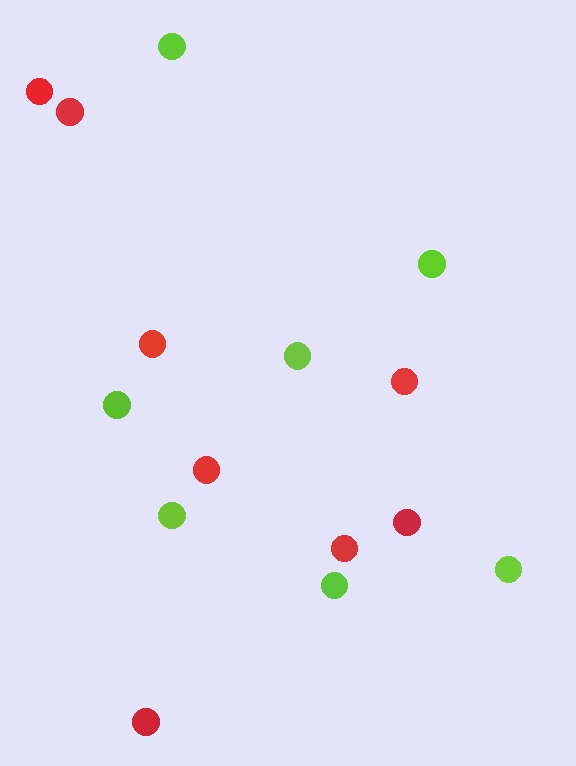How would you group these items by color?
There are 2 groups: one group of red circles (8) and one group of lime circles (7).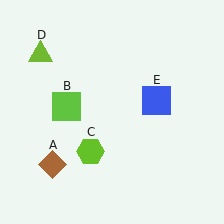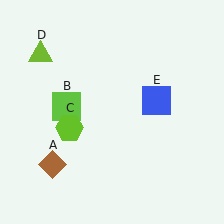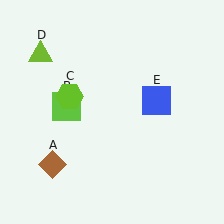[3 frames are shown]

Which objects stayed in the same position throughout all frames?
Brown diamond (object A) and lime square (object B) and lime triangle (object D) and blue square (object E) remained stationary.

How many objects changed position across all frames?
1 object changed position: lime hexagon (object C).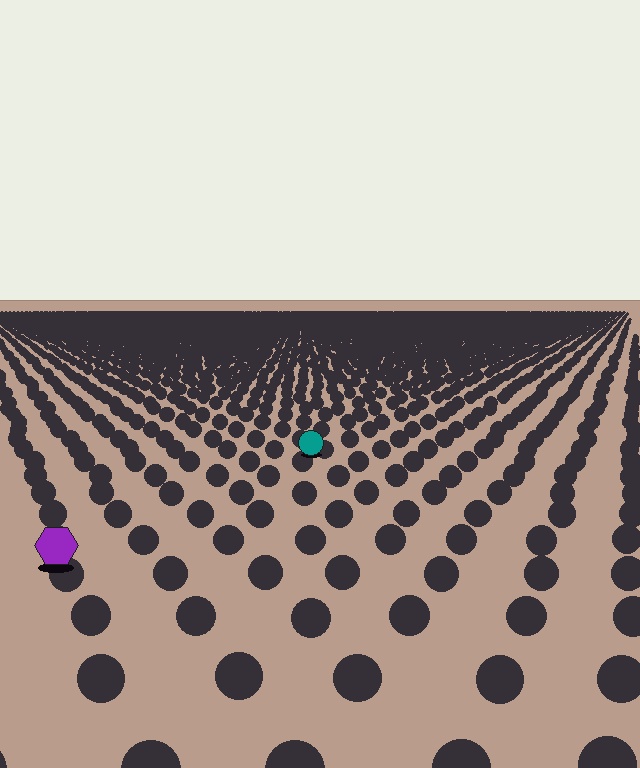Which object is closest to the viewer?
The purple hexagon is closest. The texture marks near it are larger and more spread out.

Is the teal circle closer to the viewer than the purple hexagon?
No. The purple hexagon is closer — you can tell from the texture gradient: the ground texture is coarser near it.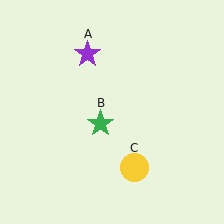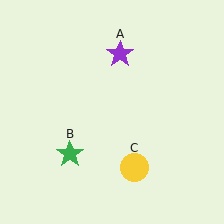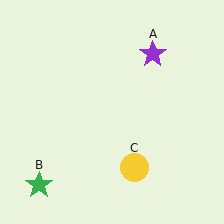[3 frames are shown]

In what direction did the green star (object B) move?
The green star (object B) moved down and to the left.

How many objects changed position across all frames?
2 objects changed position: purple star (object A), green star (object B).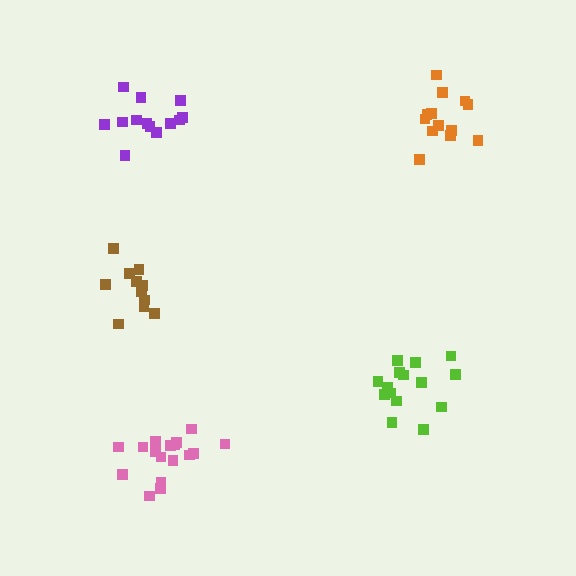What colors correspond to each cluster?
The clusters are colored: lime, orange, brown, pink, purple.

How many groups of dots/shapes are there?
There are 5 groups.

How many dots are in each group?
Group 1: 15 dots, Group 2: 13 dots, Group 3: 11 dots, Group 4: 17 dots, Group 5: 13 dots (69 total).